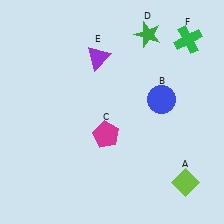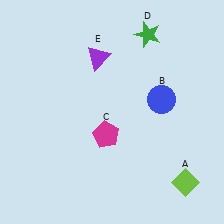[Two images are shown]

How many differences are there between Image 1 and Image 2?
There is 1 difference between the two images.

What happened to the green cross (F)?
The green cross (F) was removed in Image 2. It was in the top-right area of Image 1.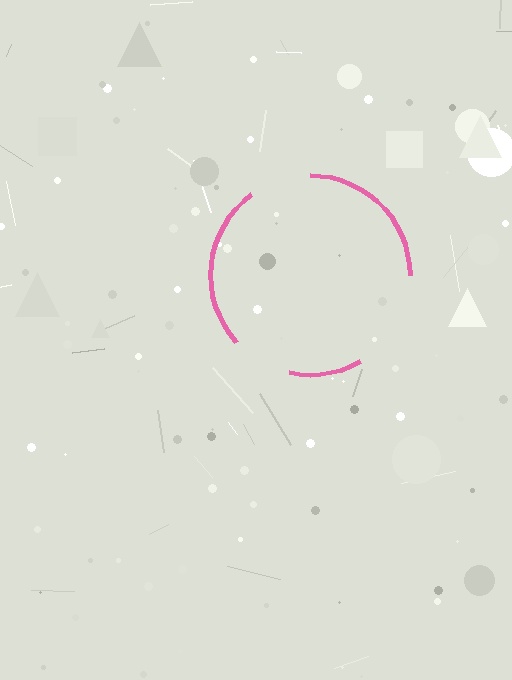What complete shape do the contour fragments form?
The contour fragments form a circle.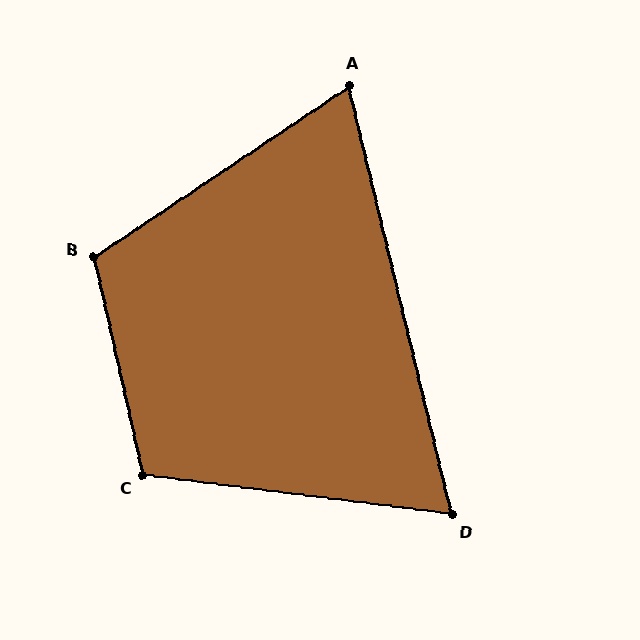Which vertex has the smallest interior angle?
D, at approximately 69 degrees.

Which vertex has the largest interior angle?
B, at approximately 111 degrees.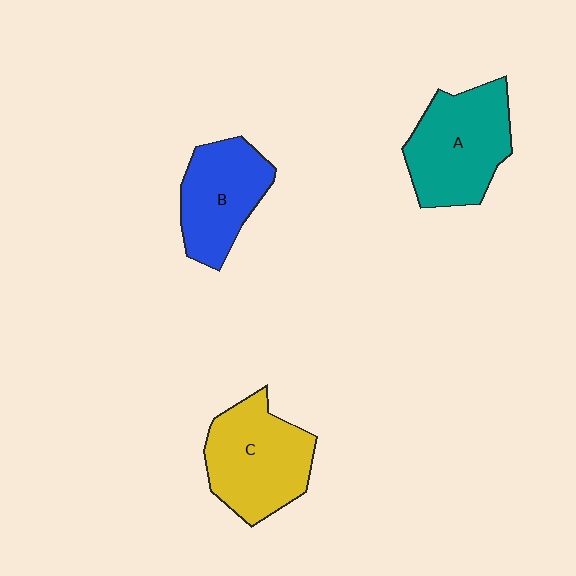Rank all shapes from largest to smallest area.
From largest to smallest: A (teal), C (yellow), B (blue).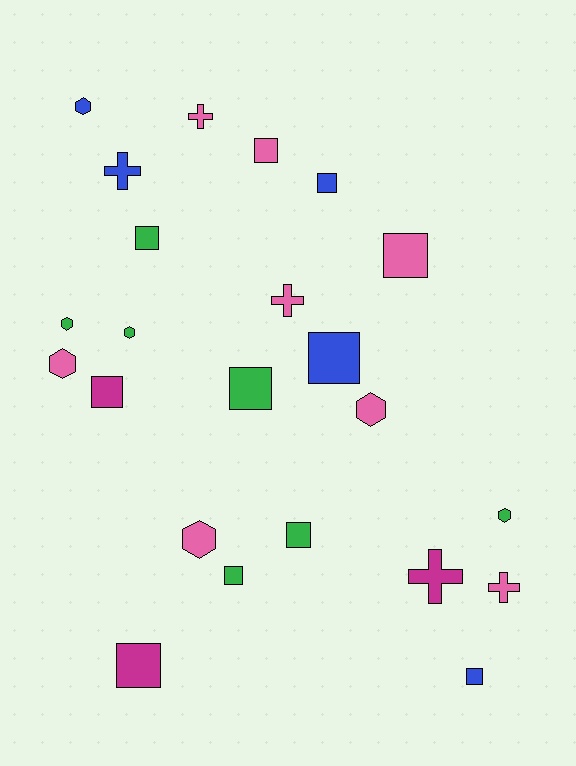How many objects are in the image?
There are 23 objects.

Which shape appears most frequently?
Square, with 11 objects.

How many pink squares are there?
There are 2 pink squares.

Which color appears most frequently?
Pink, with 8 objects.